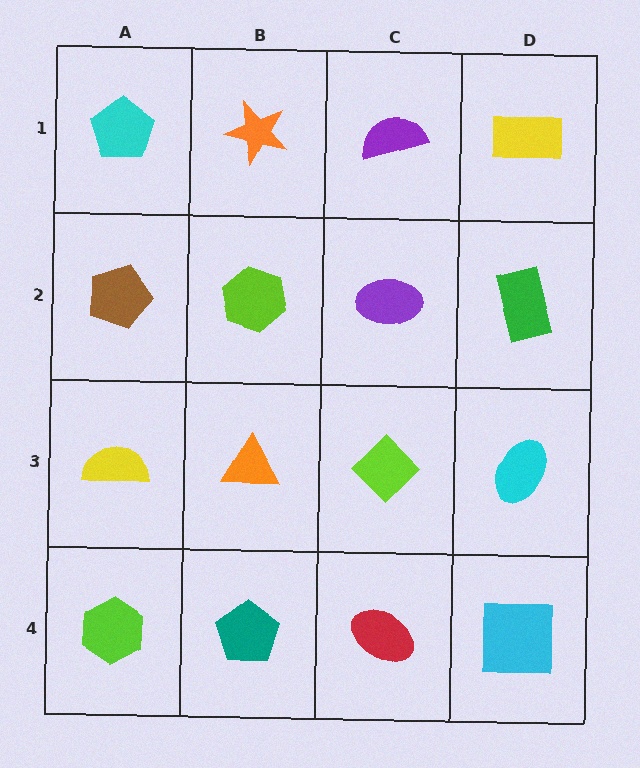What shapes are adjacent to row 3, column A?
A brown pentagon (row 2, column A), a lime hexagon (row 4, column A), an orange triangle (row 3, column B).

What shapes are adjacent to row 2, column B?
An orange star (row 1, column B), an orange triangle (row 3, column B), a brown pentagon (row 2, column A), a purple ellipse (row 2, column C).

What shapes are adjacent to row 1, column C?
A purple ellipse (row 2, column C), an orange star (row 1, column B), a yellow rectangle (row 1, column D).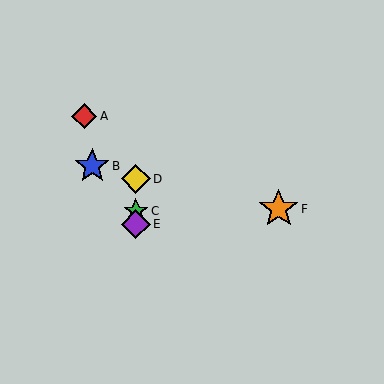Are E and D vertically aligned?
Yes, both are at x≈136.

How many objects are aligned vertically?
3 objects (C, D, E) are aligned vertically.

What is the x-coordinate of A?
Object A is at x≈84.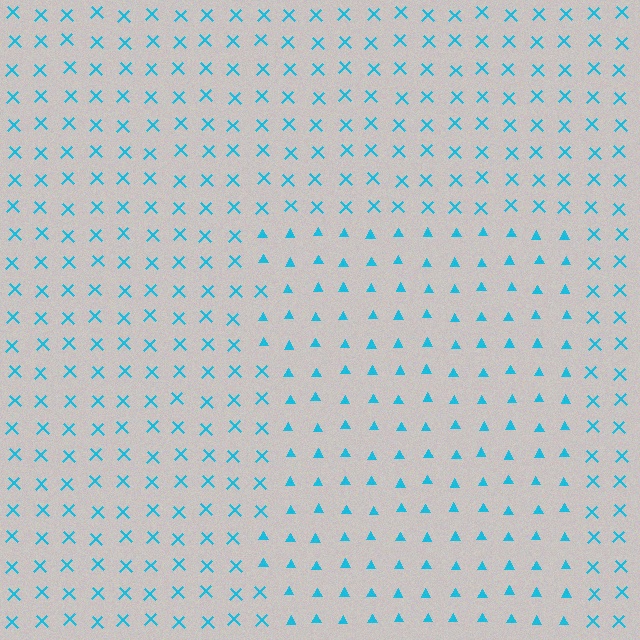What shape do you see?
I see a rectangle.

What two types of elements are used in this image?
The image uses triangles inside the rectangle region and X marks outside it.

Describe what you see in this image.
The image is filled with small cyan elements arranged in a uniform grid. A rectangle-shaped region contains triangles, while the surrounding area contains X marks. The boundary is defined purely by the change in element shape.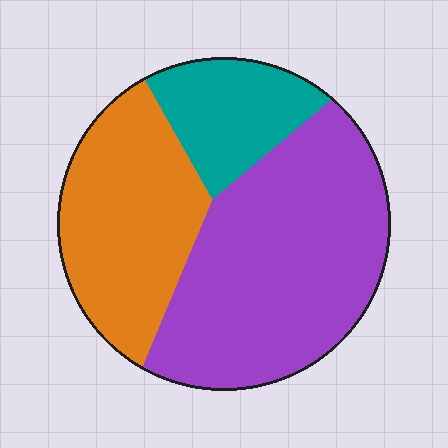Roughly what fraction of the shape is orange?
Orange covers 32% of the shape.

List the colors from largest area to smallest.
From largest to smallest: purple, orange, teal.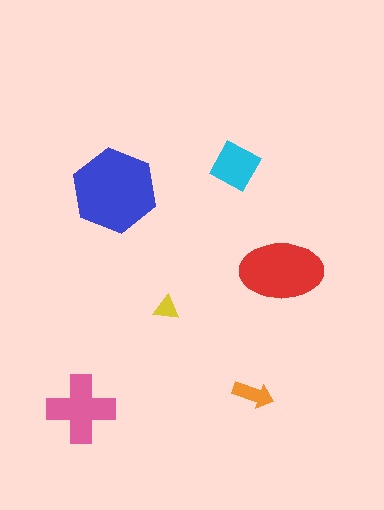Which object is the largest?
The blue hexagon.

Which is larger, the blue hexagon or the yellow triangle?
The blue hexagon.